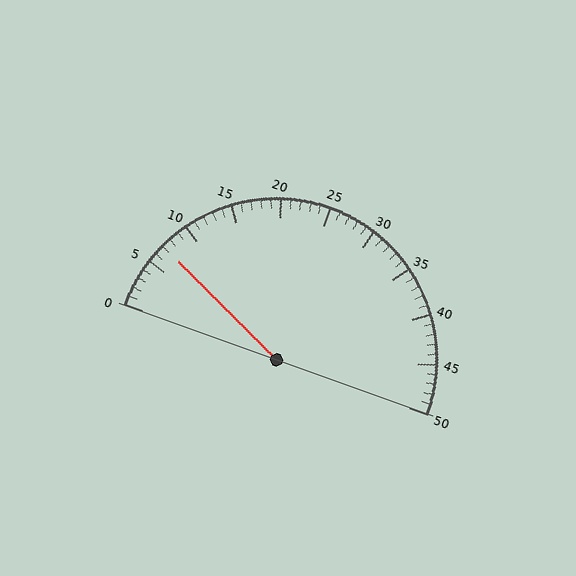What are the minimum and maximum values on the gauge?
The gauge ranges from 0 to 50.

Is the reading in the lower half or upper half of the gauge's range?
The reading is in the lower half of the range (0 to 50).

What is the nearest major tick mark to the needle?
The nearest major tick mark is 5.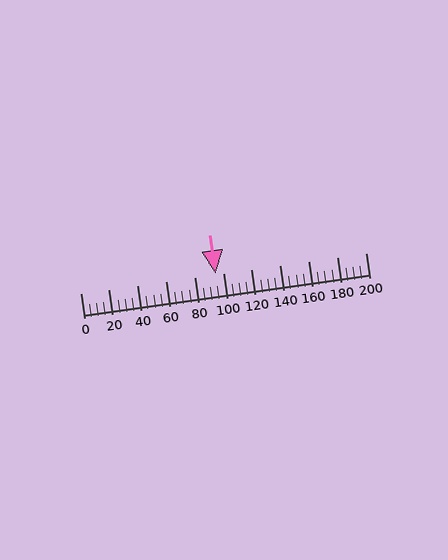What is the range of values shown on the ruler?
The ruler shows values from 0 to 200.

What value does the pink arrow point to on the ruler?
The pink arrow points to approximately 95.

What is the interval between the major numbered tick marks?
The major tick marks are spaced 20 units apart.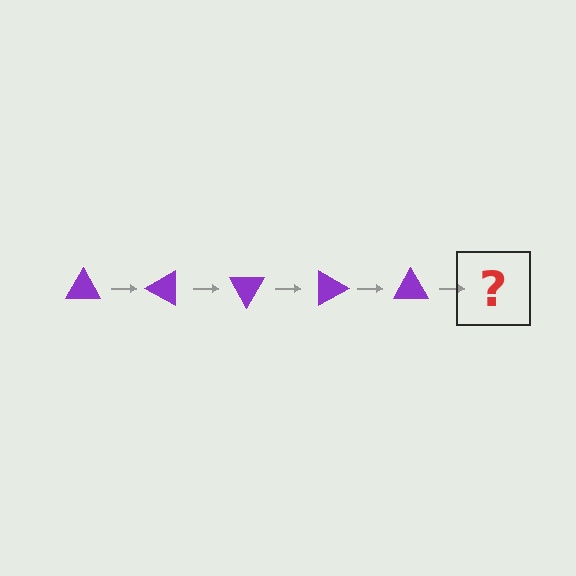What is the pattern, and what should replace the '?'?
The pattern is that the triangle rotates 30 degrees each step. The '?' should be a purple triangle rotated 150 degrees.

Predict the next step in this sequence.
The next step is a purple triangle rotated 150 degrees.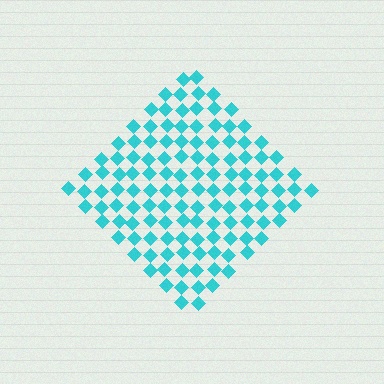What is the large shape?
The large shape is a diamond.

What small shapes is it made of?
It is made of small diamonds.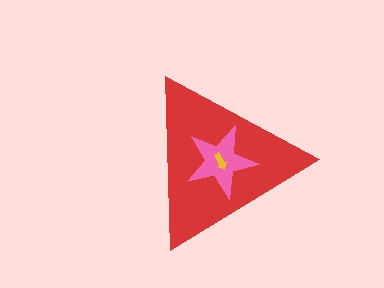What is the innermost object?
The yellow arrow.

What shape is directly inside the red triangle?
The pink star.